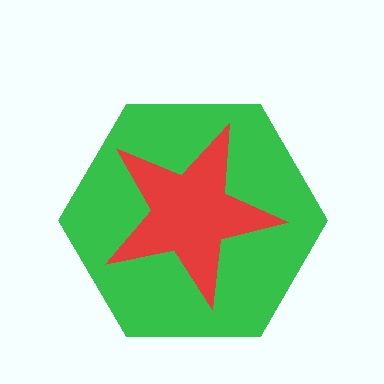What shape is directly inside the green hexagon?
The red star.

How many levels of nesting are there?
2.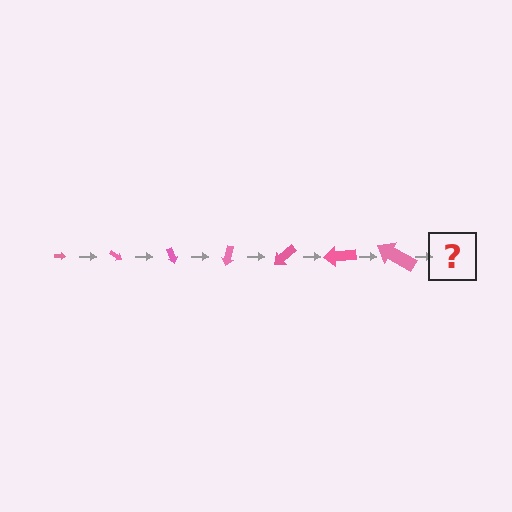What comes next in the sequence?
The next element should be an arrow, larger than the previous one and rotated 245 degrees from the start.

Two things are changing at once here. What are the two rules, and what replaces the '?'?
The two rules are that the arrow grows larger each step and it rotates 35 degrees each step. The '?' should be an arrow, larger than the previous one and rotated 245 degrees from the start.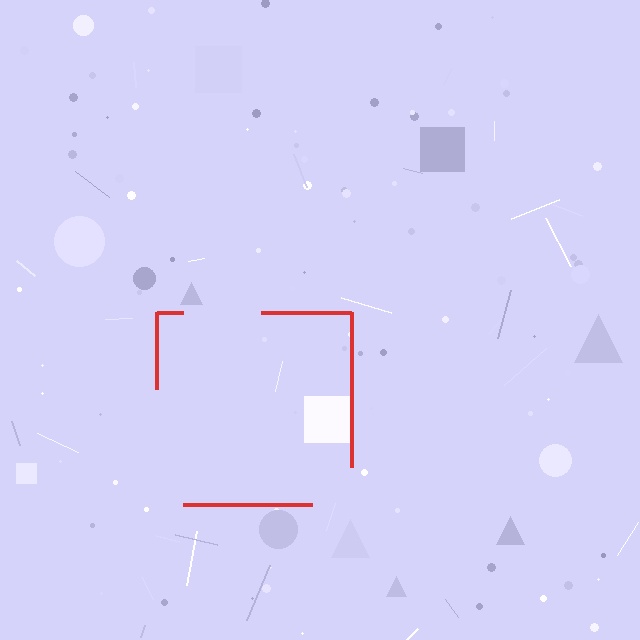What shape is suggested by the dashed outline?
The dashed outline suggests a square.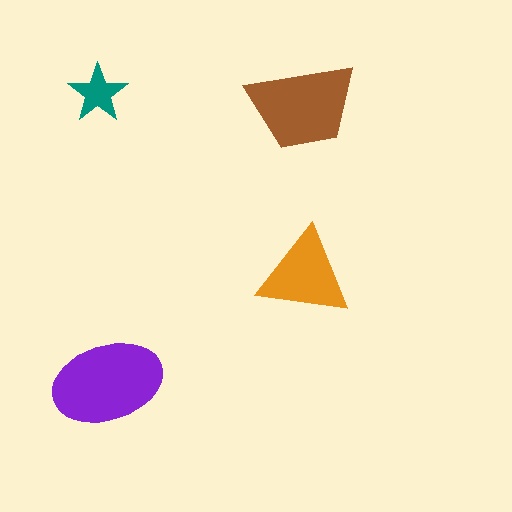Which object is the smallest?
The teal star.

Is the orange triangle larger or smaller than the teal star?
Larger.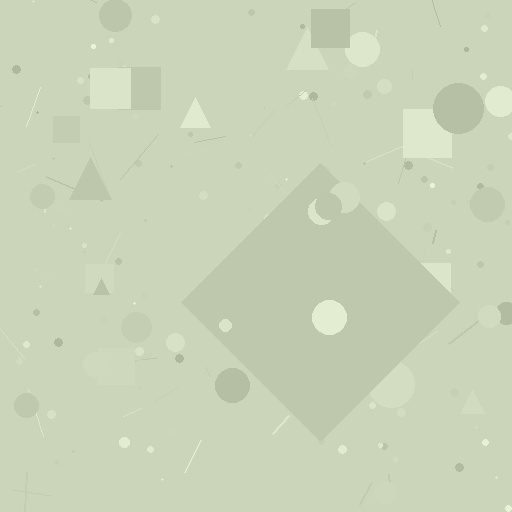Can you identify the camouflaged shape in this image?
The camouflaged shape is a diamond.